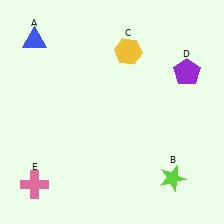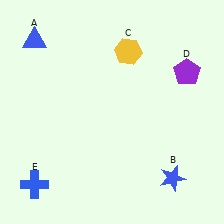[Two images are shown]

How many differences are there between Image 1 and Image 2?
There are 2 differences between the two images.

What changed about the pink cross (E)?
In Image 1, E is pink. In Image 2, it changed to blue.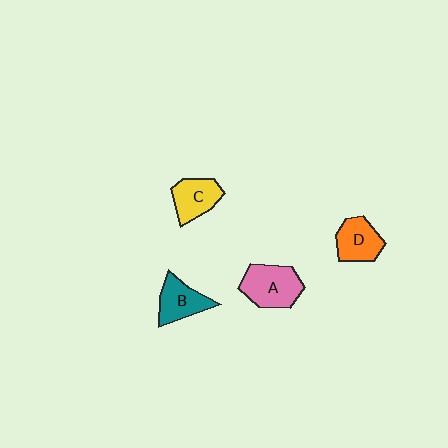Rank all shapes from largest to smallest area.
From largest to smallest: A (pink), D (orange), C (yellow), B (teal).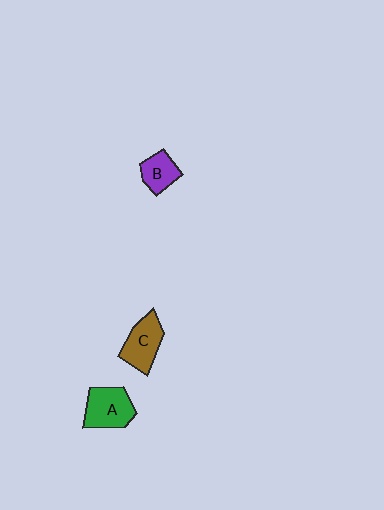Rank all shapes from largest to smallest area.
From largest to smallest: A (green), C (brown), B (purple).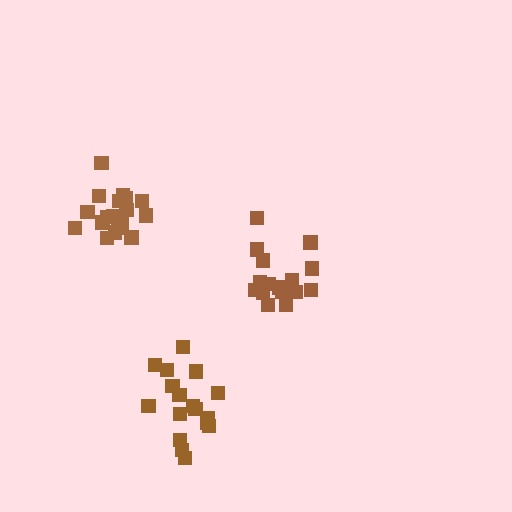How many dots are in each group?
Group 1: 20 dots, Group 2: 17 dots, Group 3: 16 dots (53 total).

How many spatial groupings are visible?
There are 3 spatial groupings.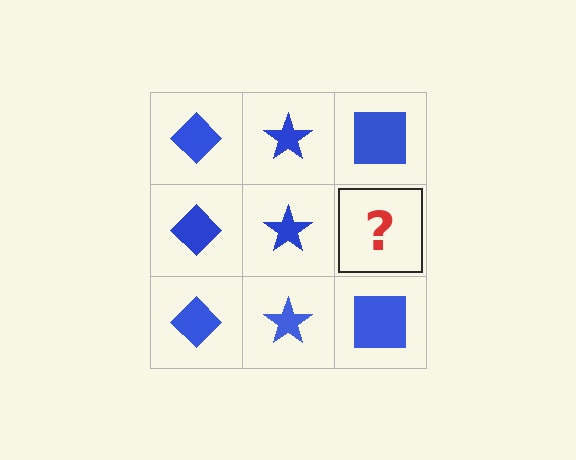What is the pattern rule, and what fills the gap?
The rule is that each column has a consistent shape. The gap should be filled with a blue square.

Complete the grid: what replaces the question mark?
The question mark should be replaced with a blue square.